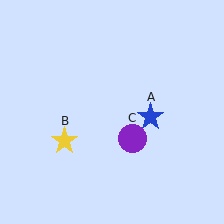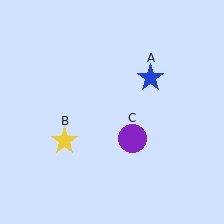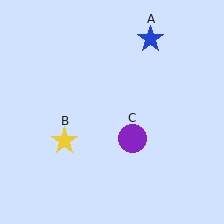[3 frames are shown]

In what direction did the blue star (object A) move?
The blue star (object A) moved up.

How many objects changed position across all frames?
1 object changed position: blue star (object A).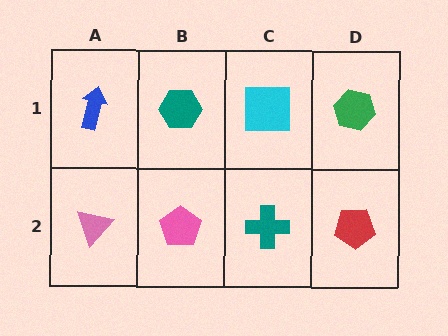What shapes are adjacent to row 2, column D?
A green hexagon (row 1, column D), a teal cross (row 2, column C).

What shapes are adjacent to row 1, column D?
A red pentagon (row 2, column D), a cyan square (row 1, column C).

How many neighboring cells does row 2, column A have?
2.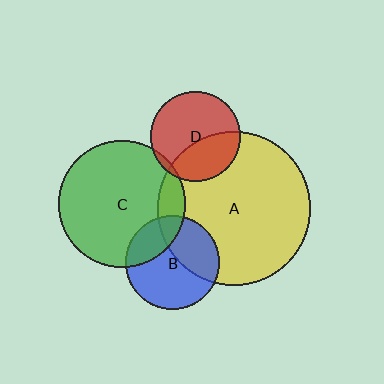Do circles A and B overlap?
Yes.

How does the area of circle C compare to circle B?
Approximately 1.8 times.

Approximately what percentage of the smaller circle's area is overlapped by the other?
Approximately 35%.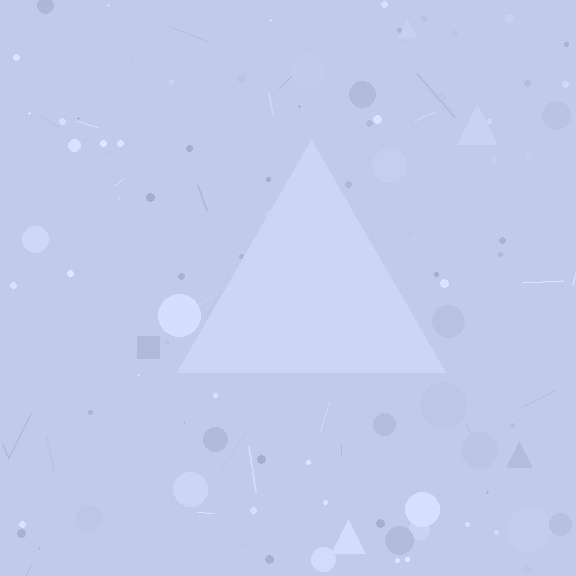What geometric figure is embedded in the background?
A triangle is embedded in the background.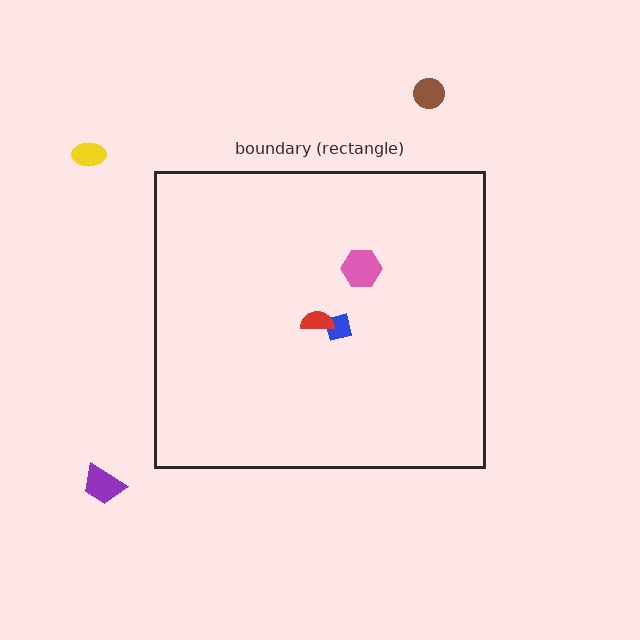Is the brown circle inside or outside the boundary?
Outside.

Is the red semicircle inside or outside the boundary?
Inside.